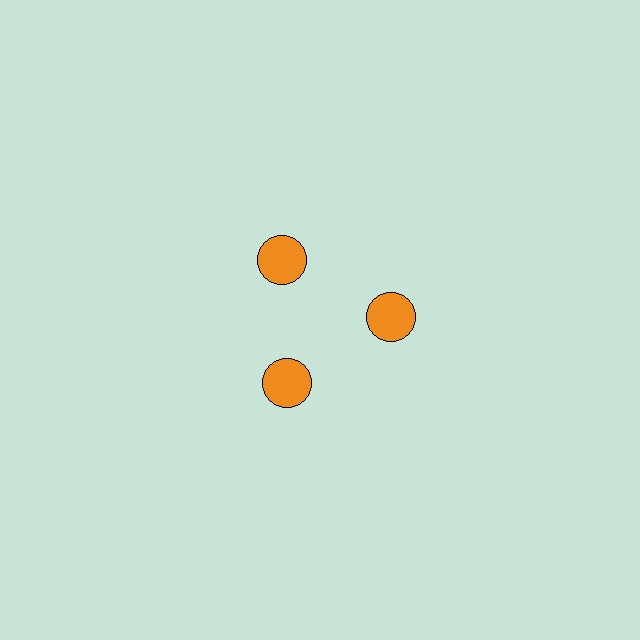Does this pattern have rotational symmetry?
Yes, this pattern has 3-fold rotational symmetry. It looks the same after rotating 120 degrees around the center.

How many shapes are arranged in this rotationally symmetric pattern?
There are 3 shapes, arranged in 3 groups of 1.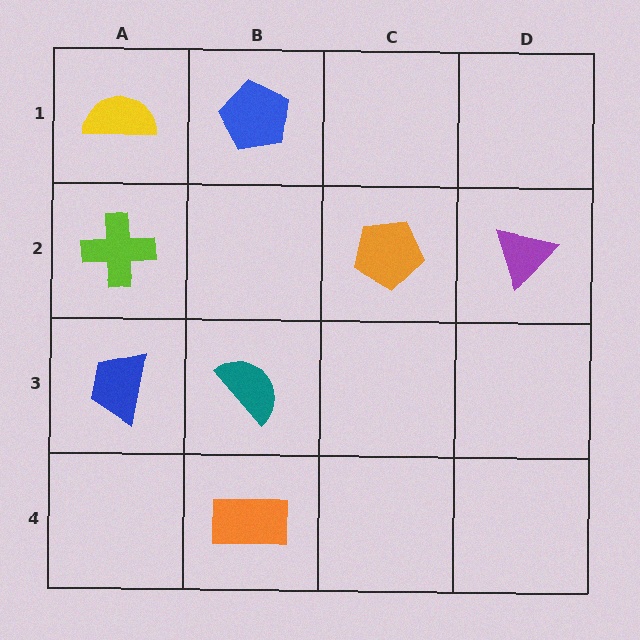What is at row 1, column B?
A blue pentagon.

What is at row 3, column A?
A blue trapezoid.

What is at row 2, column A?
A lime cross.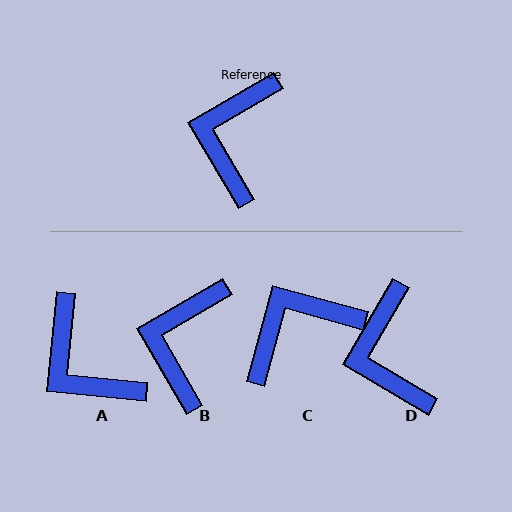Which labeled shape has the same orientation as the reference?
B.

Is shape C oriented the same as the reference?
No, it is off by about 46 degrees.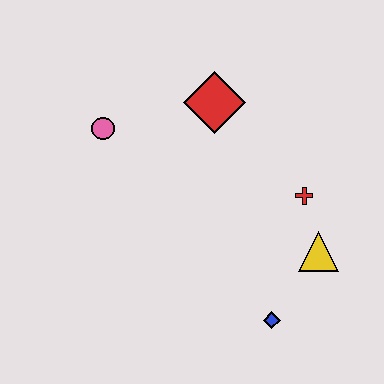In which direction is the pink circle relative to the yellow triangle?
The pink circle is to the left of the yellow triangle.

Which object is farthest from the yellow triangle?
The pink circle is farthest from the yellow triangle.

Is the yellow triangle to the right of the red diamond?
Yes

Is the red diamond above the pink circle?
Yes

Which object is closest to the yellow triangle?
The red cross is closest to the yellow triangle.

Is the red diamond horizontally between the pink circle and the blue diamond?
Yes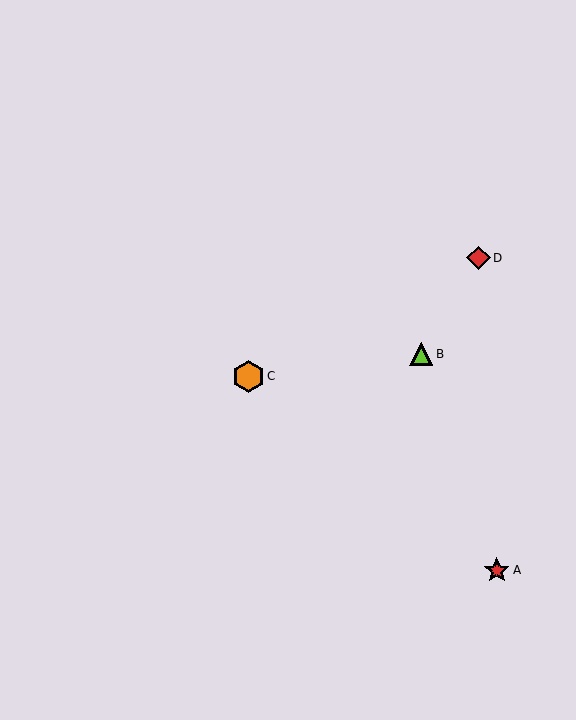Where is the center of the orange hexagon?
The center of the orange hexagon is at (248, 376).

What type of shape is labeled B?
Shape B is a lime triangle.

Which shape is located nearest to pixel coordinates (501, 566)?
The red star (labeled A) at (497, 570) is nearest to that location.